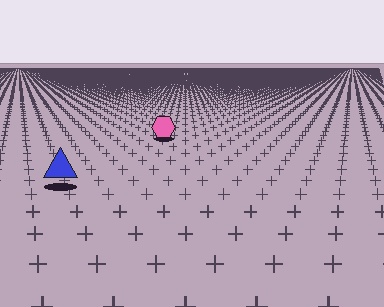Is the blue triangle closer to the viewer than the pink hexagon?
Yes. The blue triangle is closer — you can tell from the texture gradient: the ground texture is coarser near it.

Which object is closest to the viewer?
The blue triangle is closest. The texture marks near it are larger and more spread out.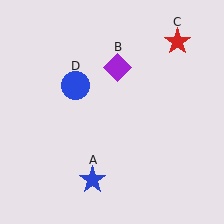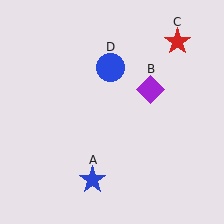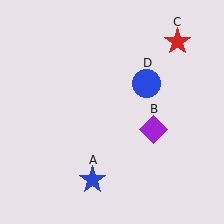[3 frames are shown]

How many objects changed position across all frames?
2 objects changed position: purple diamond (object B), blue circle (object D).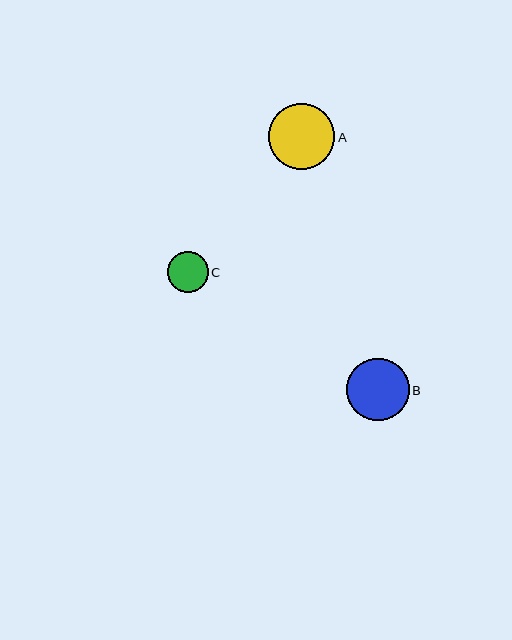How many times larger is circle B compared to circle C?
Circle B is approximately 1.5 times the size of circle C.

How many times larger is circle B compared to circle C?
Circle B is approximately 1.5 times the size of circle C.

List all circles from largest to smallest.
From largest to smallest: A, B, C.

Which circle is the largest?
Circle A is the largest with a size of approximately 67 pixels.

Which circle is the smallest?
Circle C is the smallest with a size of approximately 41 pixels.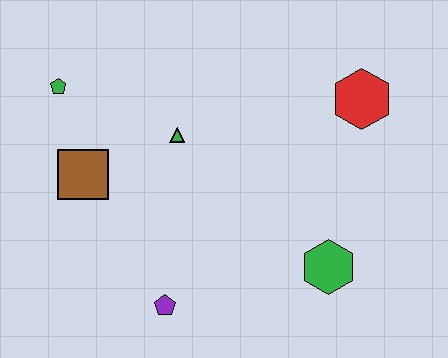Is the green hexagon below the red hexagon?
Yes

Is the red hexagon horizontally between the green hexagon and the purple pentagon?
No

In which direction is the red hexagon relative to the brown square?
The red hexagon is to the right of the brown square.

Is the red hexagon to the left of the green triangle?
No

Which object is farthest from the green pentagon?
The green hexagon is farthest from the green pentagon.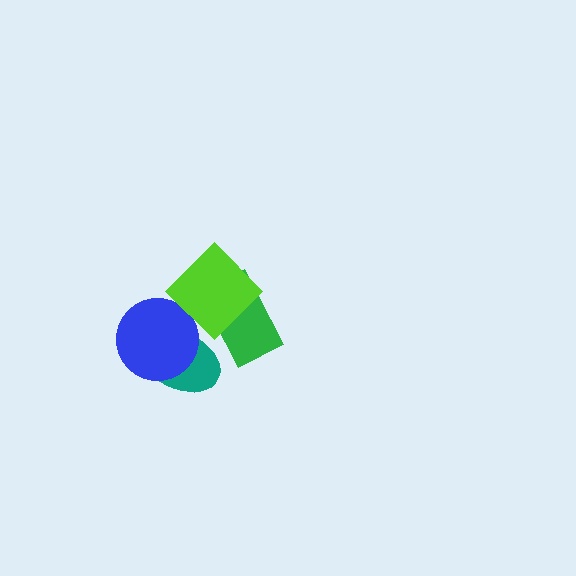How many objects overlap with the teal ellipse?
3 objects overlap with the teal ellipse.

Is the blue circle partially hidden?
Yes, it is partially covered by another shape.